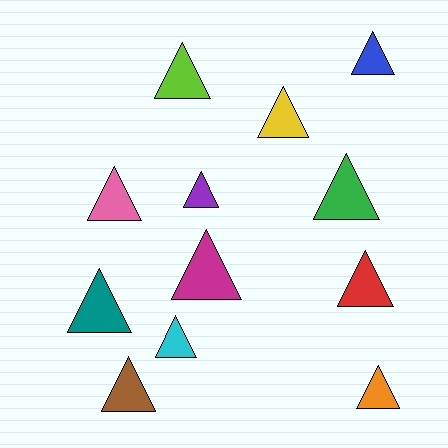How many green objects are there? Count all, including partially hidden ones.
There is 1 green object.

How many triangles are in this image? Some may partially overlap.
There are 12 triangles.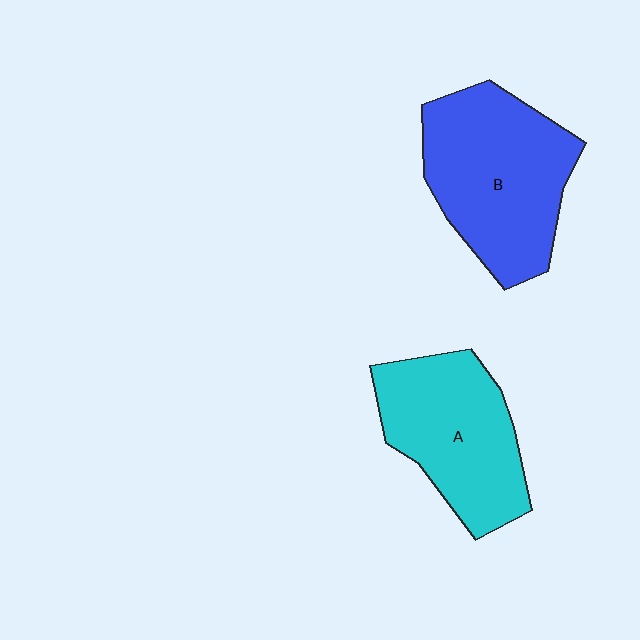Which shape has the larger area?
Shape B (blue).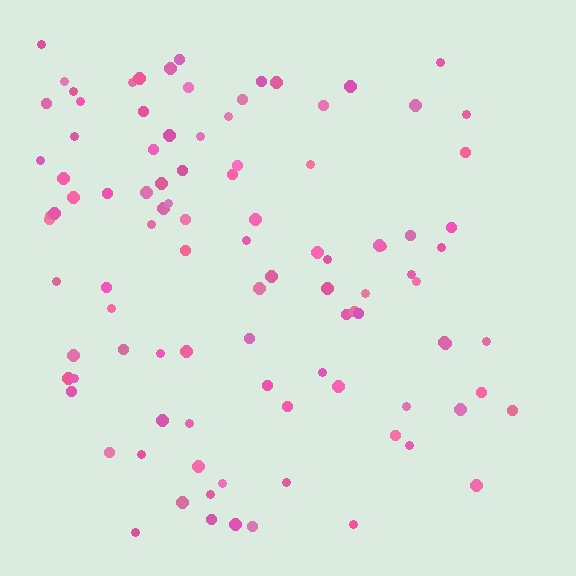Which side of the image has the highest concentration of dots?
The left.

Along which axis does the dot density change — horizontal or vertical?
Horizontal.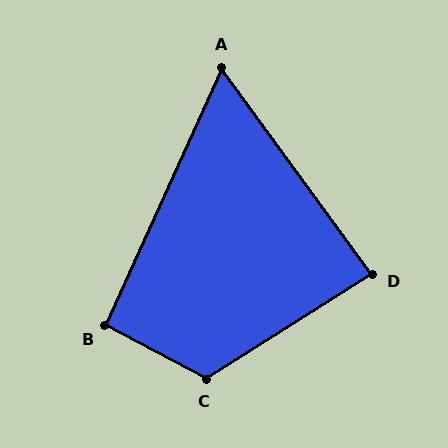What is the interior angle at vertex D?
Approximately 86 degrees (approximately right).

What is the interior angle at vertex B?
Approximately 94 degrees (approximately right).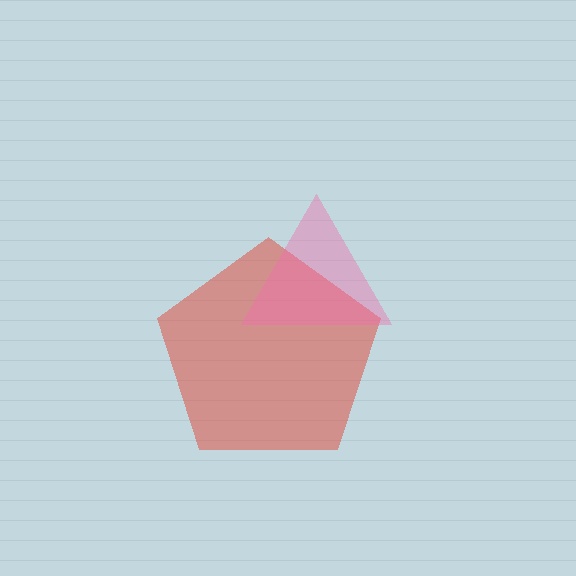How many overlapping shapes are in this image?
There are 2 overlapping shapes in the image.